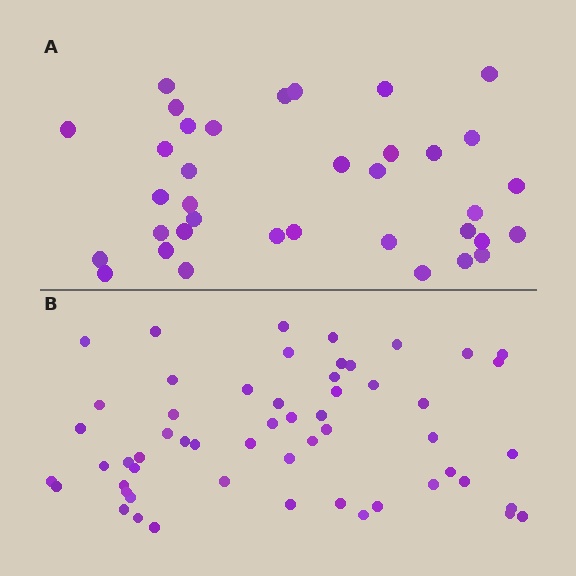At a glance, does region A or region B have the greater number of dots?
Region B (the bottom region) has more dots.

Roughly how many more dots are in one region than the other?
Region B has approximately 20 more dots than region A.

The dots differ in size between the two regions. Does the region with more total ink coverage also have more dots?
No. Region A has more total ink coverage because its dots are larger, but region B actually contains more individual dots. Total area can be misleading — the number of items is what matters here.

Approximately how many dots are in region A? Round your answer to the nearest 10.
About 40 dots. (The exact count is 36, which rounds to 40.)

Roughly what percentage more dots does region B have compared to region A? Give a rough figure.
About 55% more.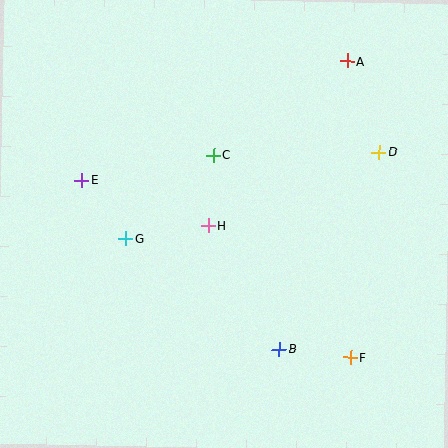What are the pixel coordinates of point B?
Point B is at (279, 349).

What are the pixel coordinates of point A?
Point A is at (347, 61).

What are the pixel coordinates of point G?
Point G is at (125, 239).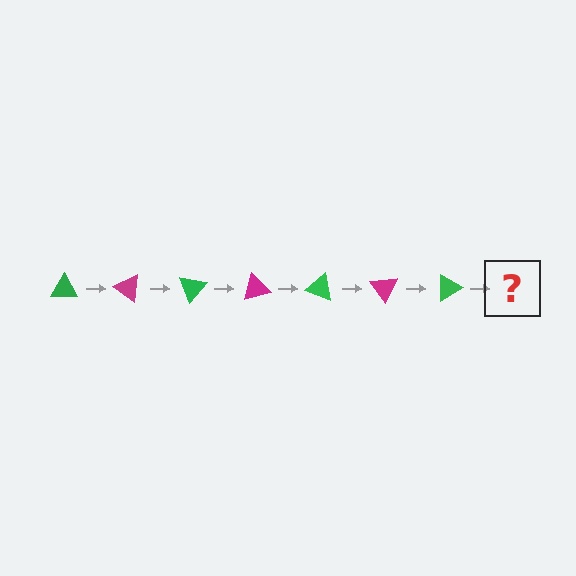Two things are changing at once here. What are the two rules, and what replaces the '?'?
The two rules are that it rotates 35 degrees each step and the color cycles through green and magenta. The '?' should be a magenta triangle, rotated 245 degrees from the start.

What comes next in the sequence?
The next element should be a magenta triangle, rotated 245 degrees from the start.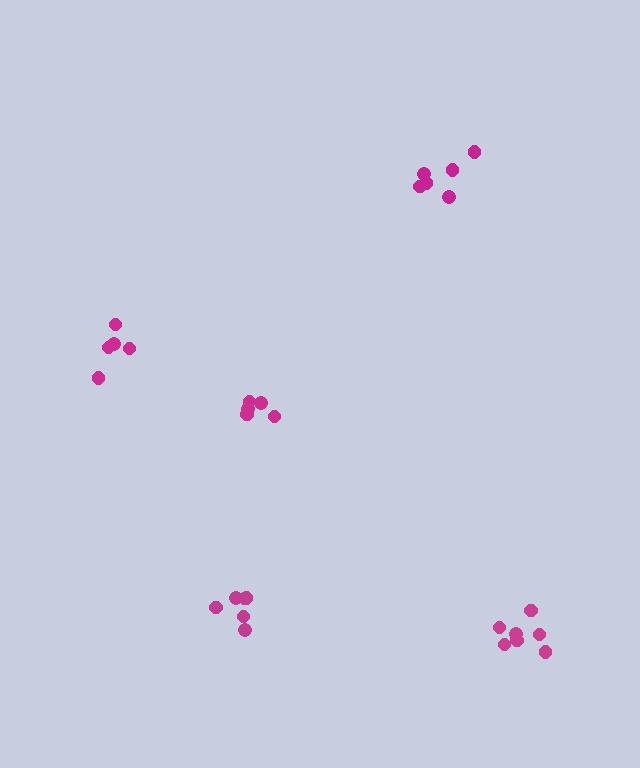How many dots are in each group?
Group 1: 7 dots, Group 2: 6 dots, Group 3: 5 dots, Group 4: 6 dots, Group 5: 5 dots (29 total).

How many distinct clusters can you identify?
There are 5 distinct clusters.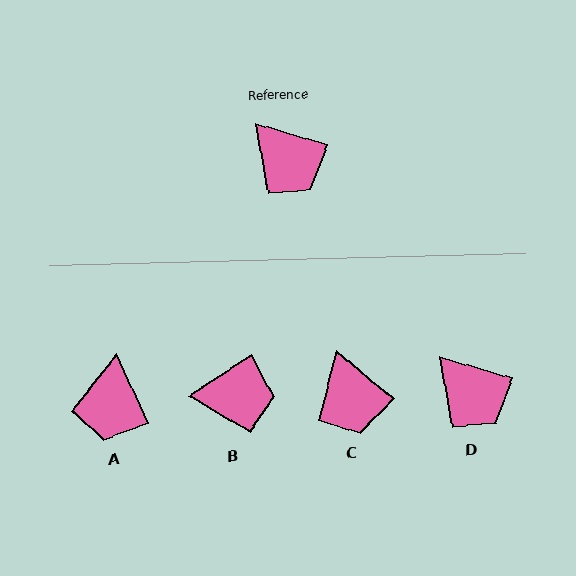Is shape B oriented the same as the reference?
No, it is off by about 49 degrees.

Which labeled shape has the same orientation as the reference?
D.